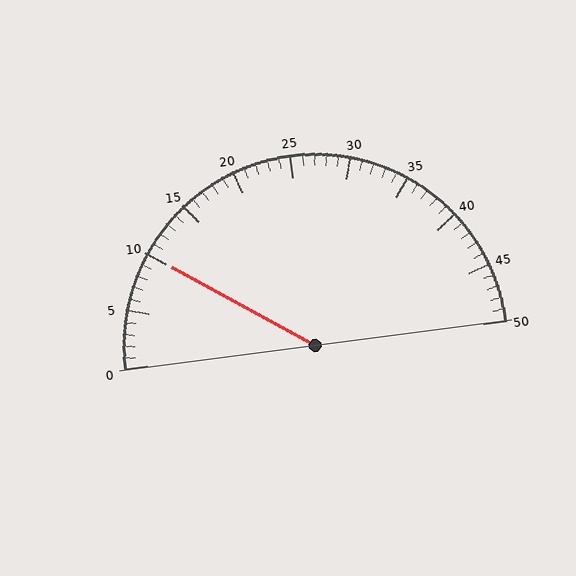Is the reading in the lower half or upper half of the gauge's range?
The reading is in the lower half of the range (0 to 50).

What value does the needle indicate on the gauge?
The needle indicates approximately 10.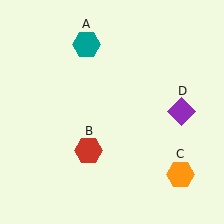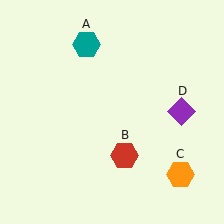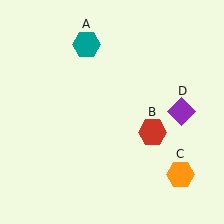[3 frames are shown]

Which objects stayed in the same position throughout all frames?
Teal hexagon (object A) and orange hexagon (object C) and purple diamond (object D) remained stationary.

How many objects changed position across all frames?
1 object changed position: red hexagon (object B).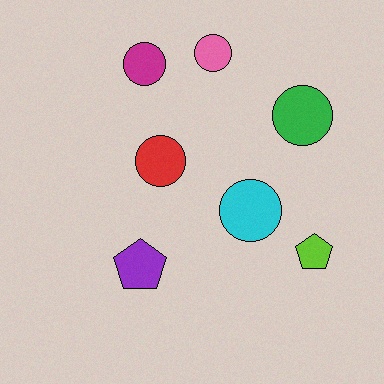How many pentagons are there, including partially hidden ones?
There are 2 pentagons.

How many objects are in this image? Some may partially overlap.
There are 7 objects.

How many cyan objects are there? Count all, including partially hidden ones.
There is 1 cyan object.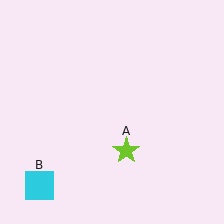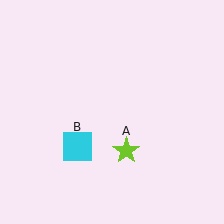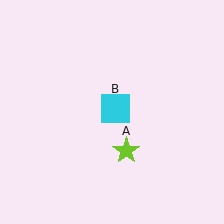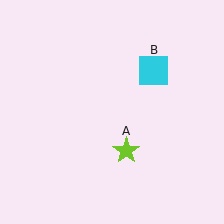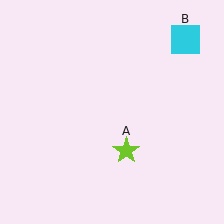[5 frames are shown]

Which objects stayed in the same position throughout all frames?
Lime star (object A) remained stationary.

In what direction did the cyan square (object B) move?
The cyan square (object B) moved up and to the right.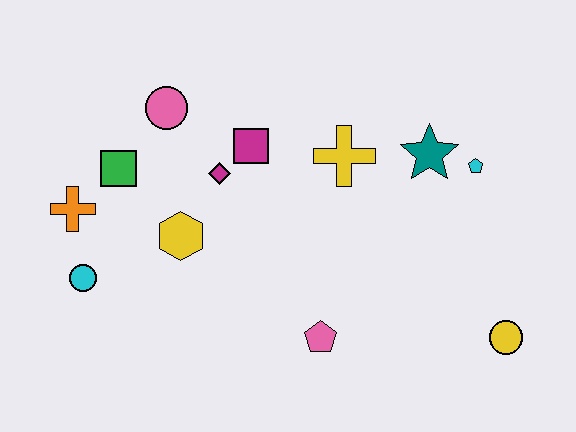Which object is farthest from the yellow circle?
The orange cross is farthest from the yellow circle.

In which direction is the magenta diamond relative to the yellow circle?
The magenta diamond is to the left of the yellow circle.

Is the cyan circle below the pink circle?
Yes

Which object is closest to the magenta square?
The magenta diamond is closest to the magenta square.